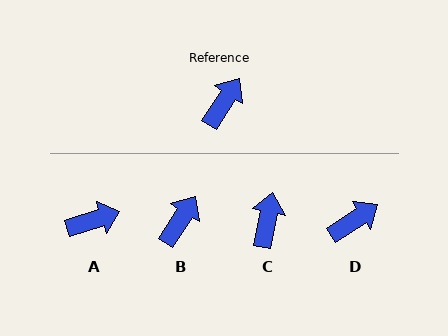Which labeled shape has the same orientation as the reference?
B.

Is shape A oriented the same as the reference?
No, it is off by about 39 degrees.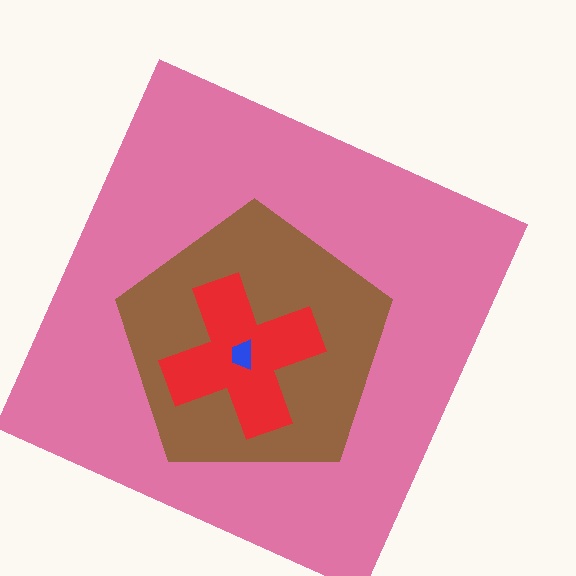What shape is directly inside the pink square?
The brown pentagon.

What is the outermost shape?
The pink square.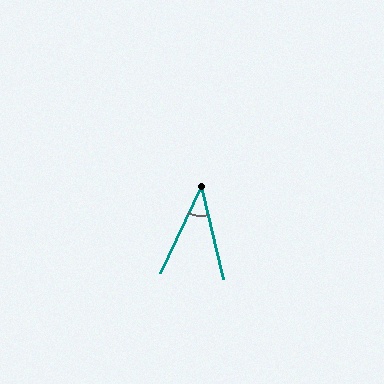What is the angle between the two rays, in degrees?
Approximately 39 degrees.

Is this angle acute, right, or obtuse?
It is acute.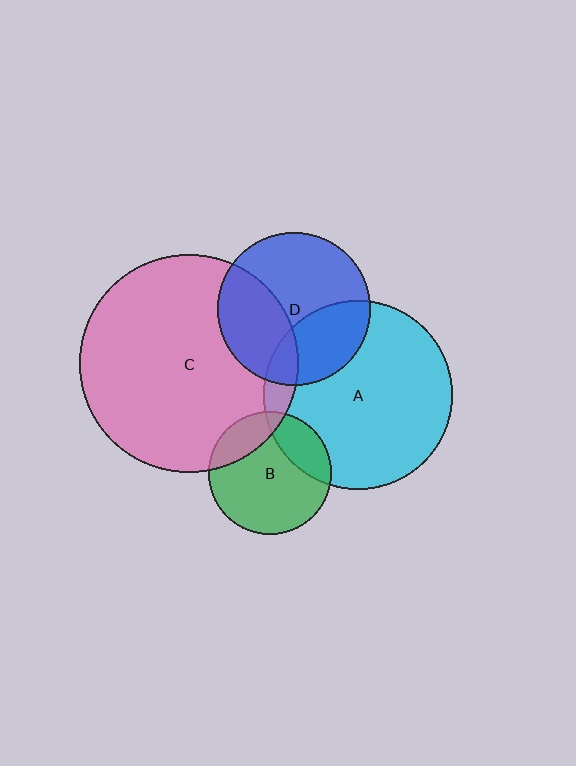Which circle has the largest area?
Circle C (pink).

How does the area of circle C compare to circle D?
Approximately 2.0 times.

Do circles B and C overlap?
Yes.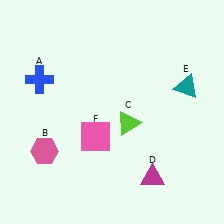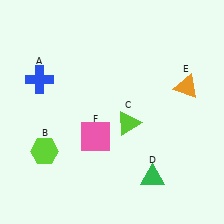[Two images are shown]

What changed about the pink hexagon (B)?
In Image 1, B is pink. In Image 2, it changed to lime.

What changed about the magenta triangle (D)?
In Image 1, D is magenta. In Image 2, it changed to green.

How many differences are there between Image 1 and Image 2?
There are 3 differences between the two images.